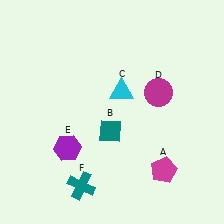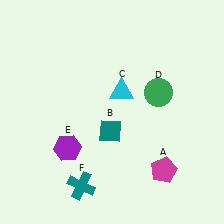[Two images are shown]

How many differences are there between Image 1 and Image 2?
There is 1 difference between the two images.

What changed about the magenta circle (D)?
In Image 1, D is magenta. In Image 2, it changed to green.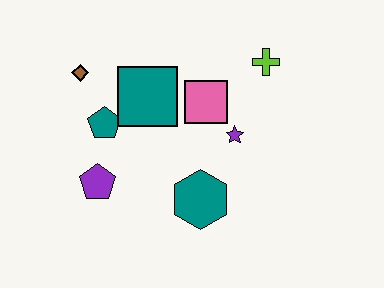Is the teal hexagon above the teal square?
No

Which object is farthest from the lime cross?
The purple pentagon is farthest from the lime cross.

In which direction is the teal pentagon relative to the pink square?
The teal pentagon is to the left of the pink square.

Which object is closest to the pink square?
The purple star is closest to the pink square.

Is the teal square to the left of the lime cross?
Yes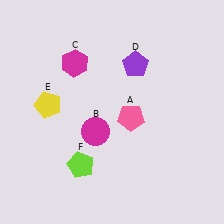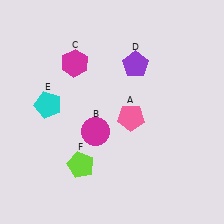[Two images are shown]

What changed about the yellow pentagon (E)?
In Image 1, E is yellow. In Image 2, it changed to cyan.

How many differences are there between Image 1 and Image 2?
There is 1 difference between the two images.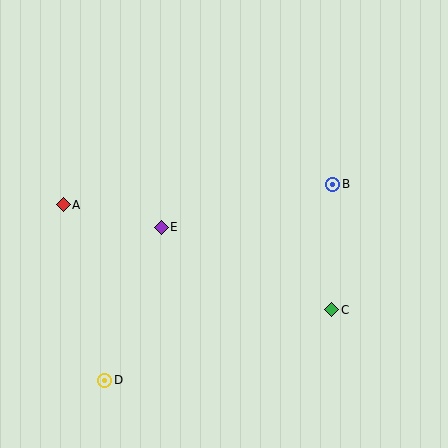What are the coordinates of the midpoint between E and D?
The midpoint between E and D is at (133, 304).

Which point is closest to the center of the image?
Point E at (161, 227) is closest to the center.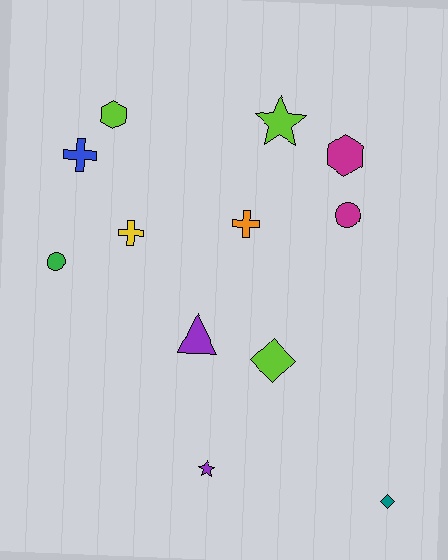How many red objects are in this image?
There are no red objects.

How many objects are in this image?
There are 12 objects.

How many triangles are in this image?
There is 1 triangle.